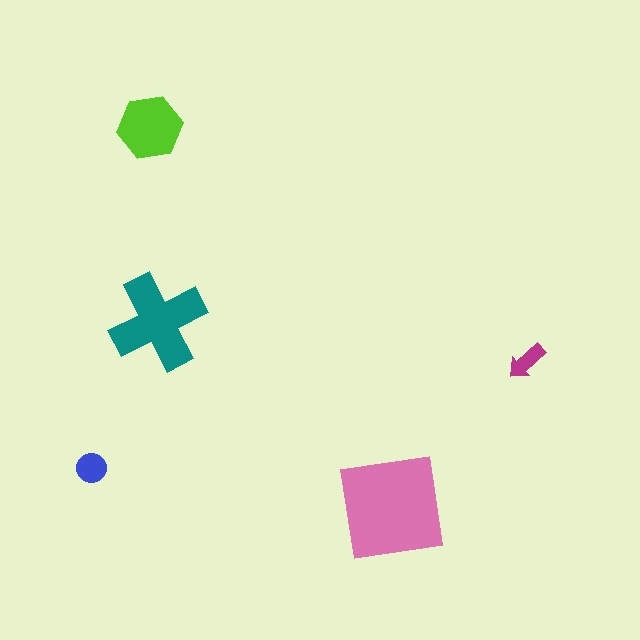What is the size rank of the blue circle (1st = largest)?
4th.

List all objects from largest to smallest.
The pink square, the teal cross, the lime hexagon, the blue circle, the magenta arrow.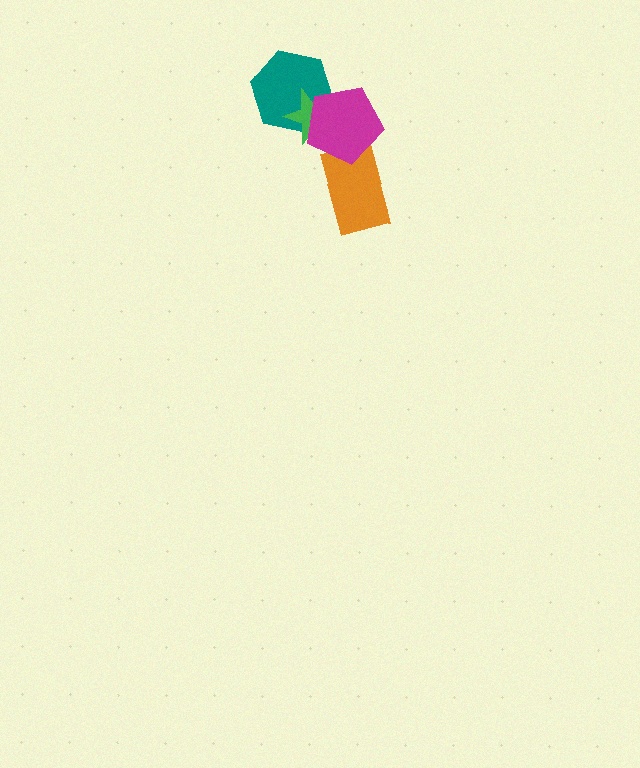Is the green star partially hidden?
Yes, it is partially covered by another shape.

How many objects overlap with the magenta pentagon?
3 objects overlap with the magenta pentagon.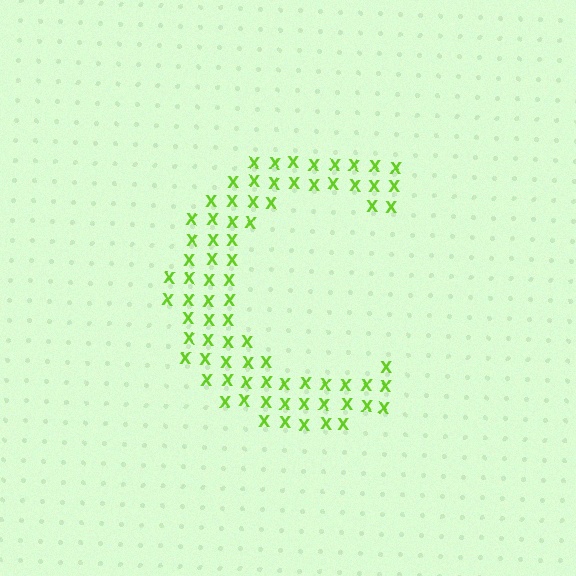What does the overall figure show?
The overall figure shows the letter C.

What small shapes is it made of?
It is made of small letter X's.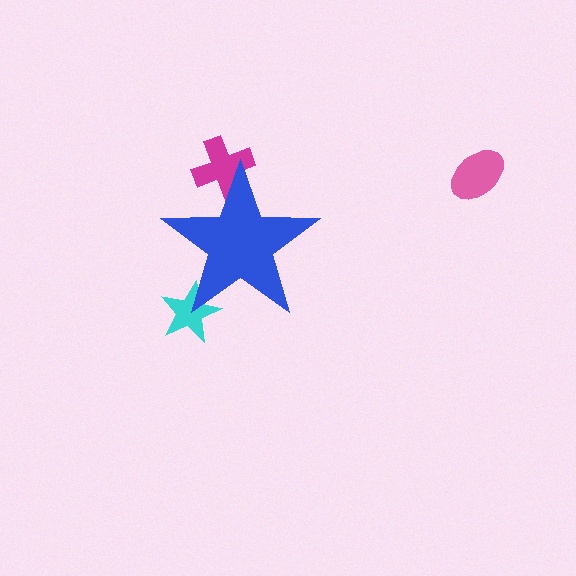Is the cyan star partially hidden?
Yes, the cyan star is partially hidden behind the blue star.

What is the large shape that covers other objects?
A blue star.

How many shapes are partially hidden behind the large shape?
2 shapes are partially hidden.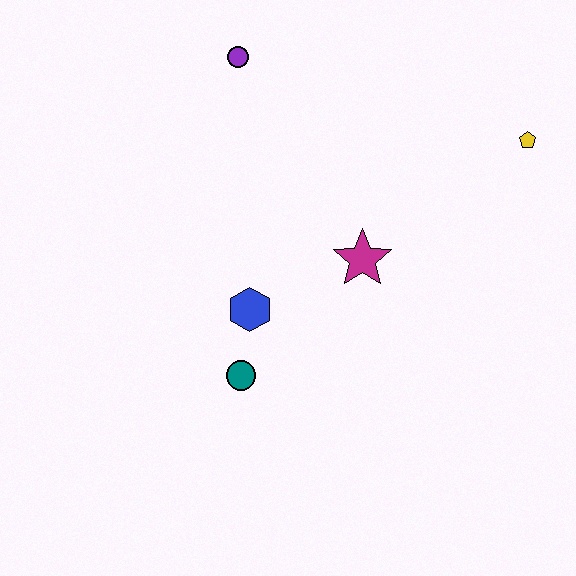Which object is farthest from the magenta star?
The purple circle is farthest from the magenta star.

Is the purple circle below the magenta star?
No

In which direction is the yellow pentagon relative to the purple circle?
The yellow pentagon is to the right of the purple circle.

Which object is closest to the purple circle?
The magenta star is closest to the purple circle.